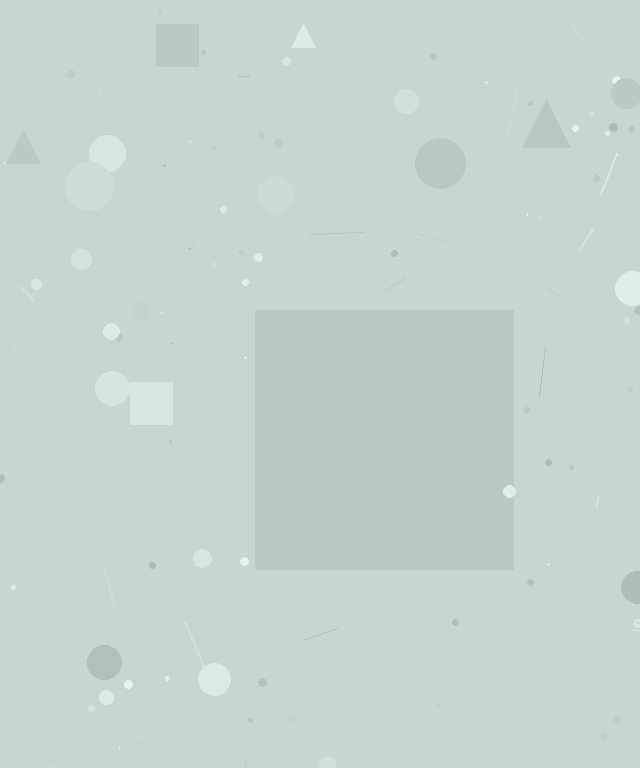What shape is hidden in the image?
A square is hidden in the image.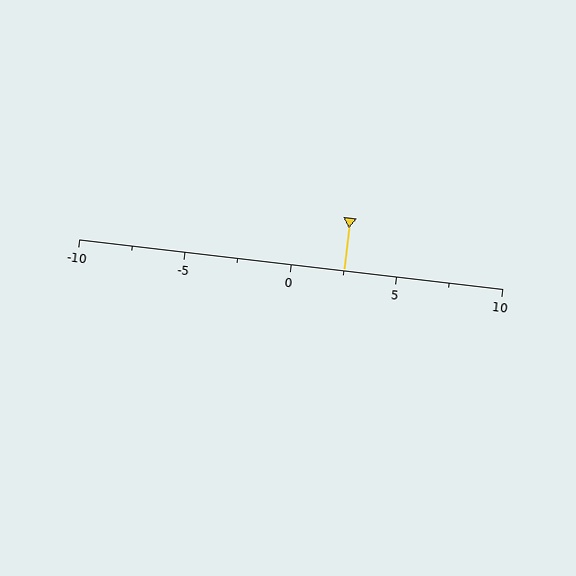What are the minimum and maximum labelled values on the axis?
The axis runs from -10 to 10.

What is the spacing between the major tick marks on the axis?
The major ticks are spaced 5 apart.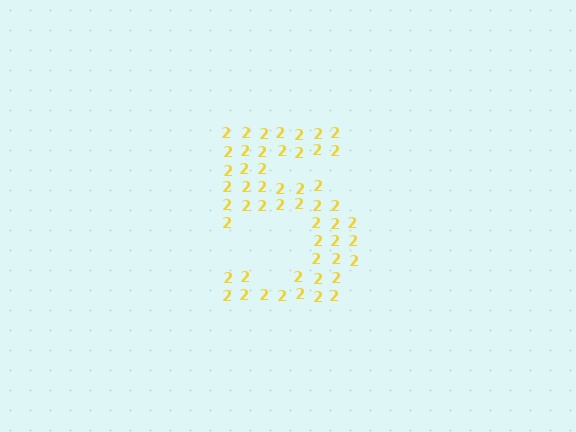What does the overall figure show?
The overall figure shows the digit 5.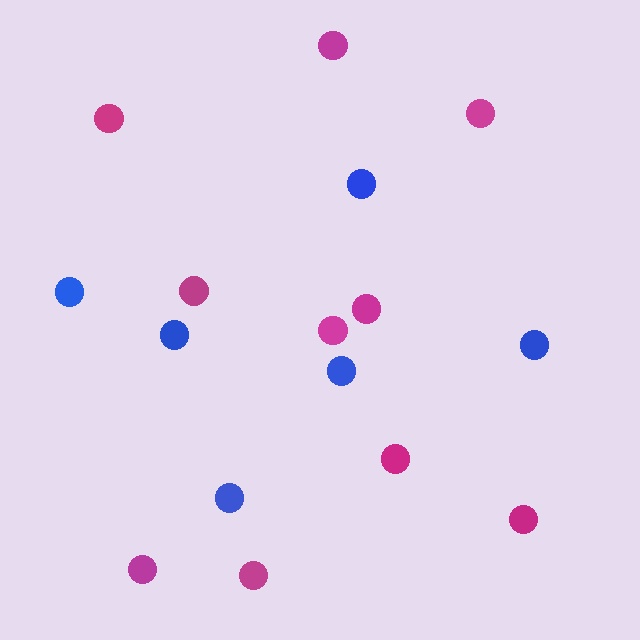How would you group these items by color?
There are 2 groups: one group of magenta circles (10) and one group of blue circles (6).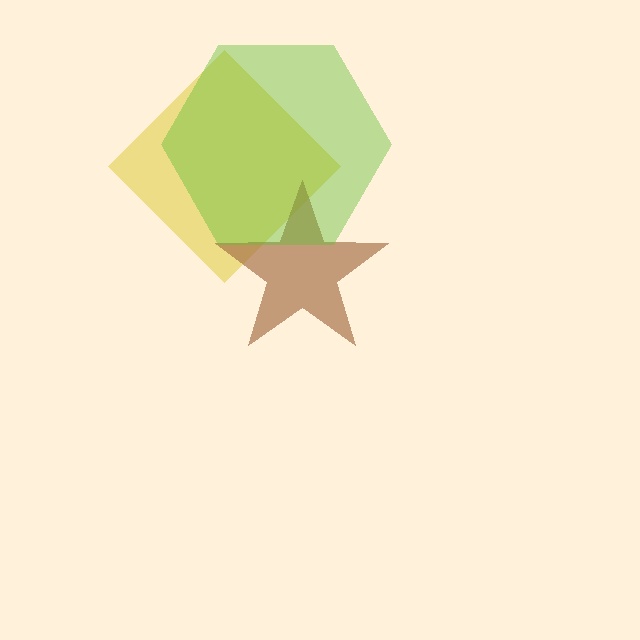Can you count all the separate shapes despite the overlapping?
Yes, there are 3 separate shapes.